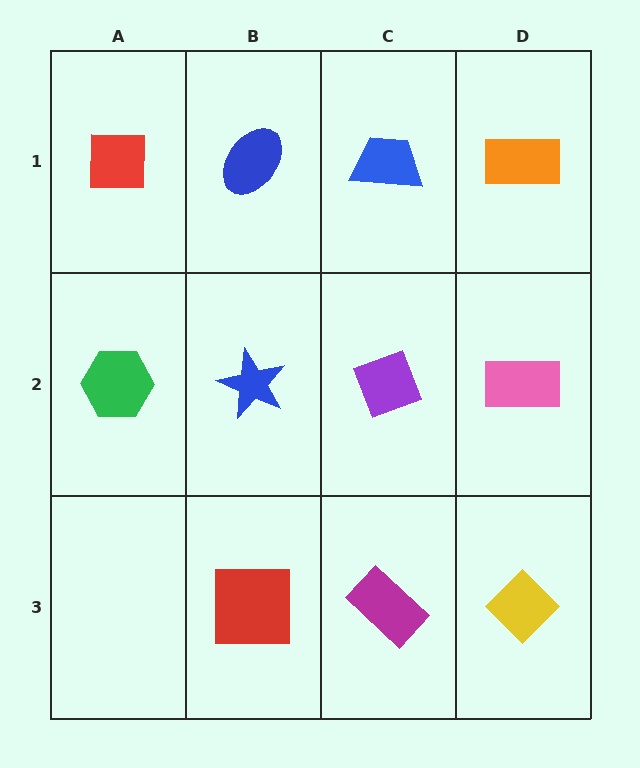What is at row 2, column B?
A blue star.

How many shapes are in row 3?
3 shapes.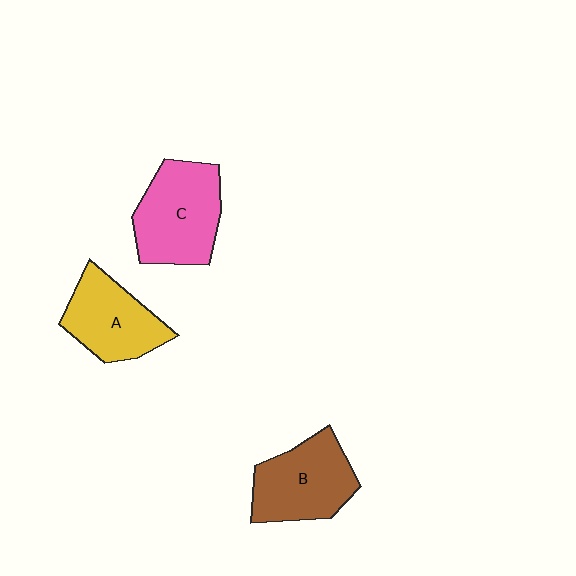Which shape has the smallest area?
Shape A (yellow).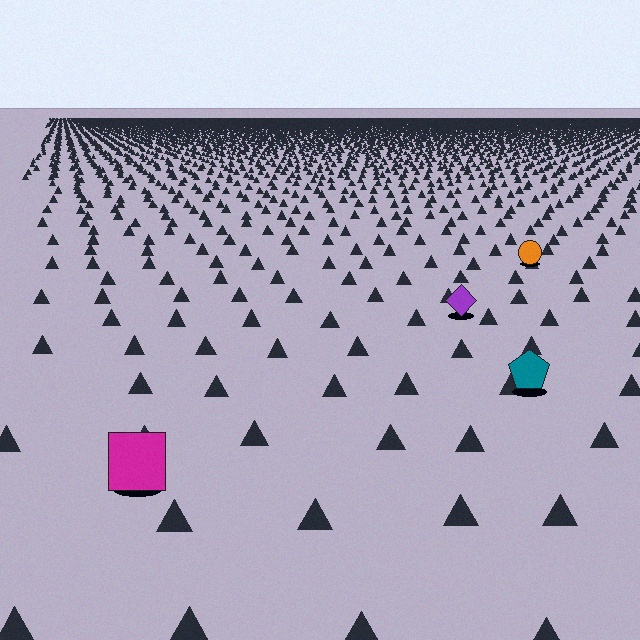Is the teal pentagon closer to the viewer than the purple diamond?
Yes. The teal pentagon is closer — you can tell from the texture gradient: the ground texture is coarser near it.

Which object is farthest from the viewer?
The orange circle is farthest from the viewer. It appears smaller and the ground texture around it is denser.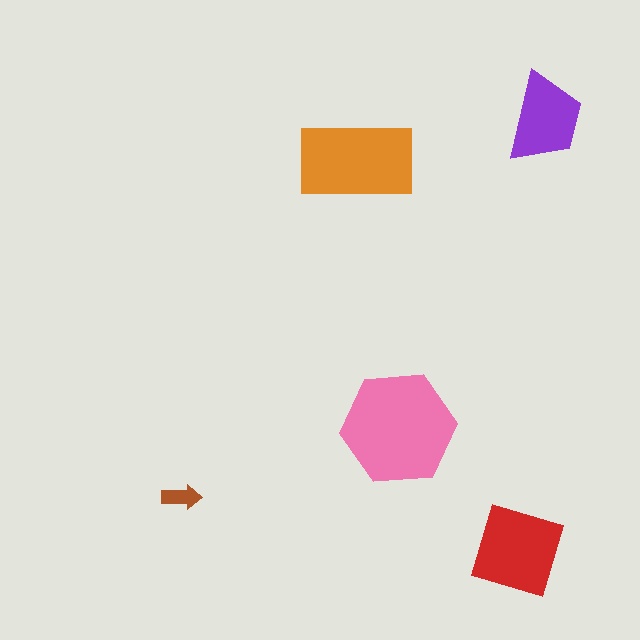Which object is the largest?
The pink hexagon.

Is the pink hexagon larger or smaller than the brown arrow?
Larger.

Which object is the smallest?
The brown arrow.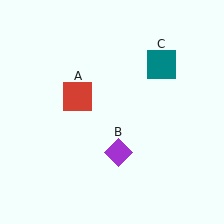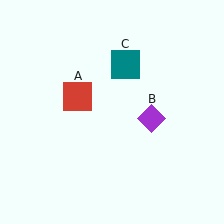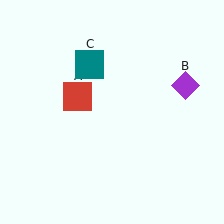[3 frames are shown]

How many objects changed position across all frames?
2 objects changed position: purple diamond (object B), teal square (object C).